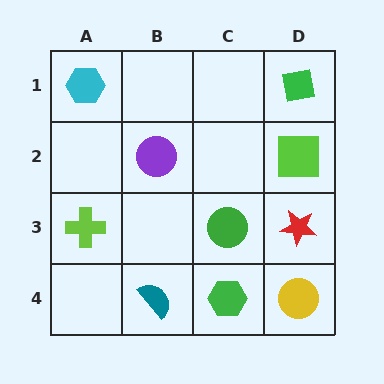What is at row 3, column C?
A green circle.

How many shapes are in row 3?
3 shapes.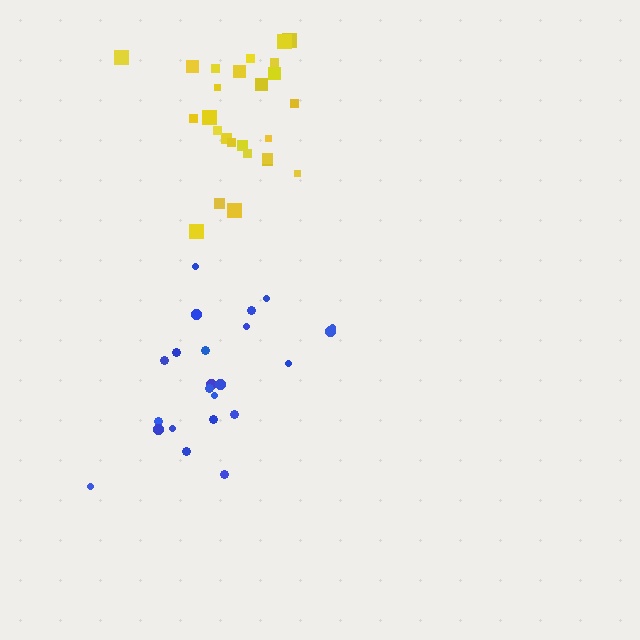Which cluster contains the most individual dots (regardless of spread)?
Yellow (27).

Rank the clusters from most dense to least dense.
yellow, blue.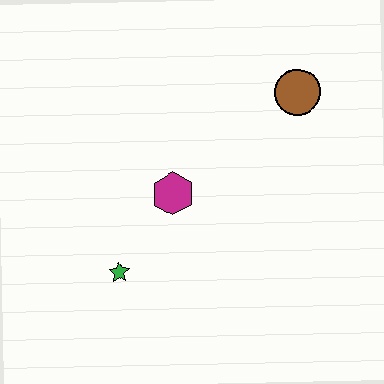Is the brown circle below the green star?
No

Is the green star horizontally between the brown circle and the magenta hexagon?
No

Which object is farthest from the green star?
The brown circle is farthest from the green star.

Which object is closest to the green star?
The magenta hexagon is closest to the green star.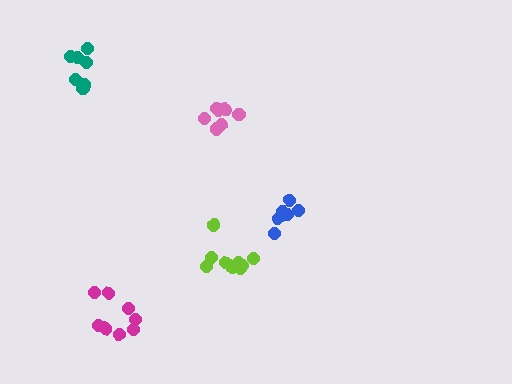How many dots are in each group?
Group 1: 7 dots, Group 2: 7 dots, Group 3: 8 dots, Group 4: 10 dots, Group 5: 6 dots (38 total).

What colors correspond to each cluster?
The clusters are colored: teal, pink, magenta, lime, blue.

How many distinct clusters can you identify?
There are 5 distinct clusters.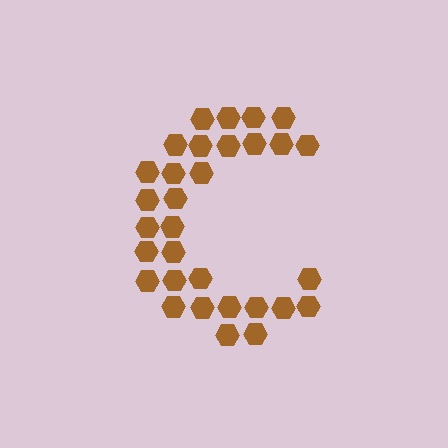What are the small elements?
The small elements are hexagons.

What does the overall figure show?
The overall figure shows the letter C.